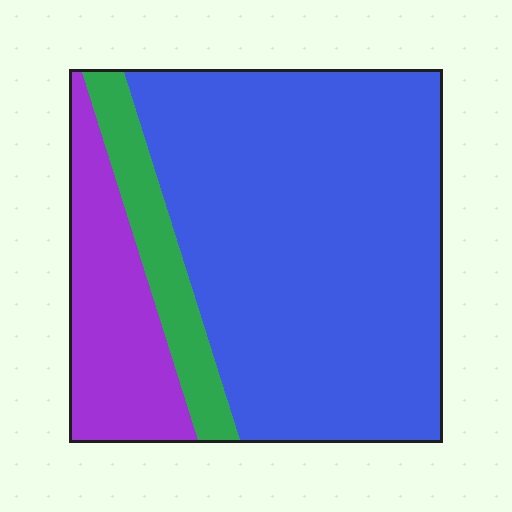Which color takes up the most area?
Blue, at roughly 70%.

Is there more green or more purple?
Purple.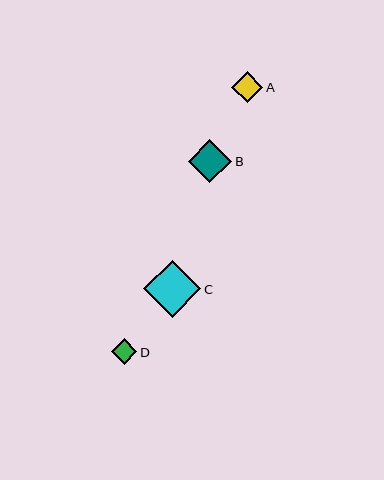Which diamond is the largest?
Diamond C is the largest with a size of approximately 57 pixels.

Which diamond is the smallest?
Diamond D is the smallest with a size of approximately 25 pixels.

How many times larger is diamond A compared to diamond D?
Diamond A is approximately 1.2 times the size of diamond D.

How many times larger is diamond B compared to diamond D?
Diamond B is approximately 1.7 times the size of diamond D.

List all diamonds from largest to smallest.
From largest to smallest: C, B, A, D.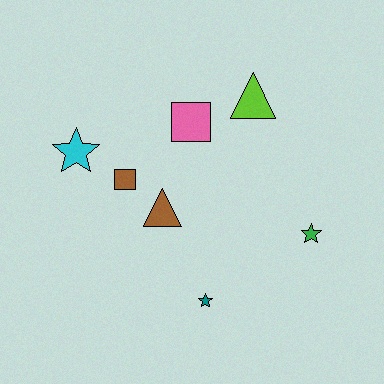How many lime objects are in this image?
There is 1 lime object.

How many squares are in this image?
There are 2 squares.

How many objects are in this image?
There are 7 objects.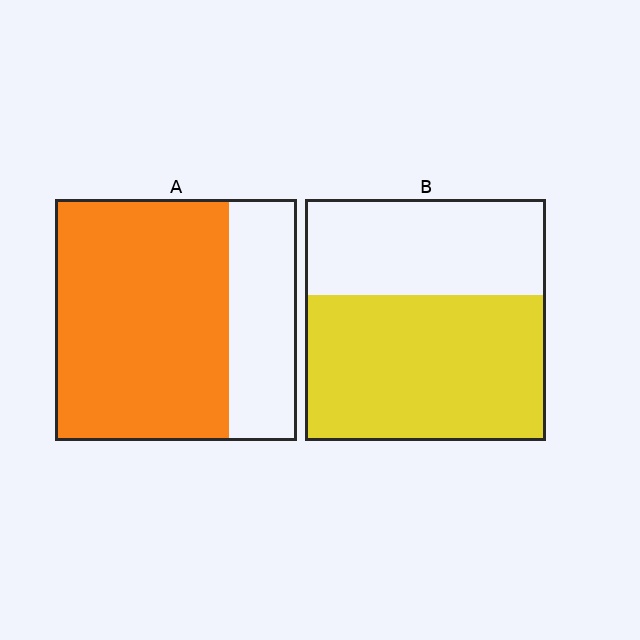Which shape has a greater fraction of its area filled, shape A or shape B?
Shape A.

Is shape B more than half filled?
Yes.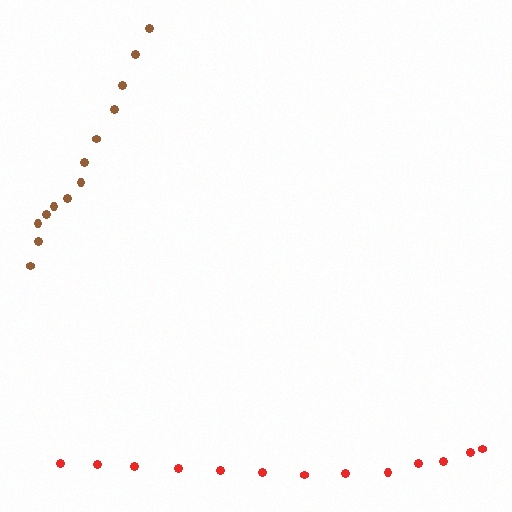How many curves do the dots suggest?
There are 2 distinct paths.